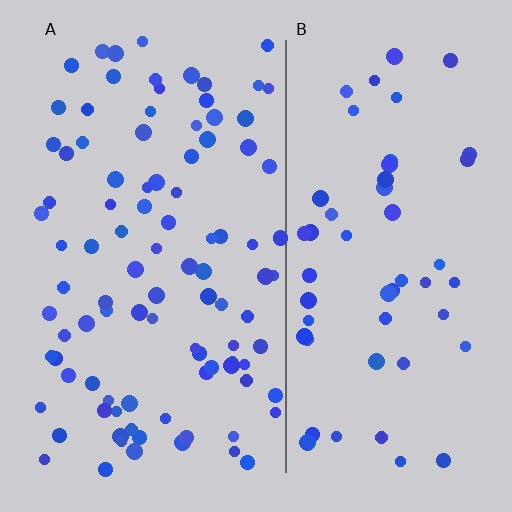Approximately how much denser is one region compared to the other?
Approximately 1.8× — region A over region B.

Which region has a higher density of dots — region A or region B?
A (the left).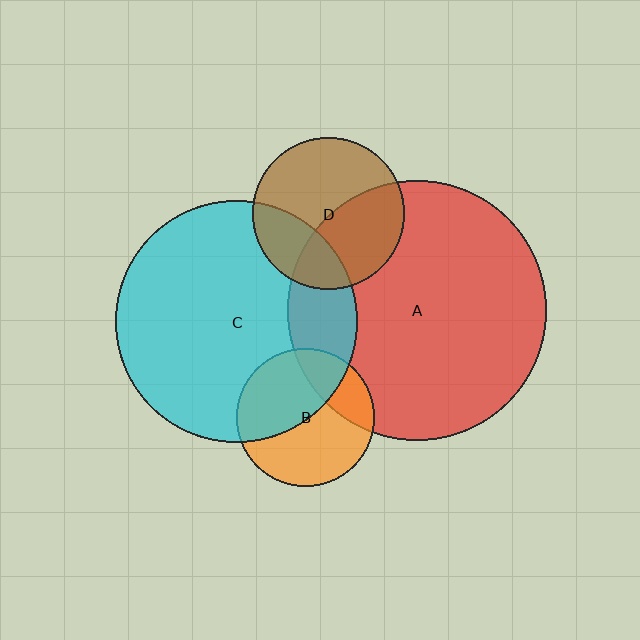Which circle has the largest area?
Circle A (red).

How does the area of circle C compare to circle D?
Approximately 2.5 times.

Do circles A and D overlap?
Yes.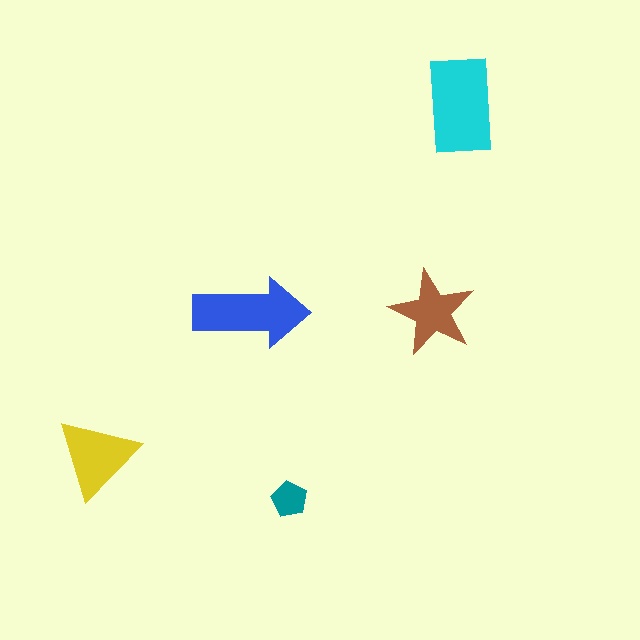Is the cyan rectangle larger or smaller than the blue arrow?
Larger.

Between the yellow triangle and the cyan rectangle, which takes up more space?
The cyan rectangle.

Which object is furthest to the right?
The cyan rectangle is rightmost.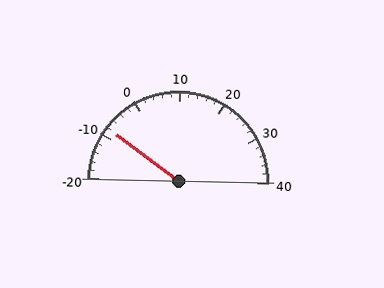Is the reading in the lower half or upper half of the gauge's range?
The reading is in the lower half of the range (-20 to 40).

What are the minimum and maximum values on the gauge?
The gauge ranges from -20 to 40.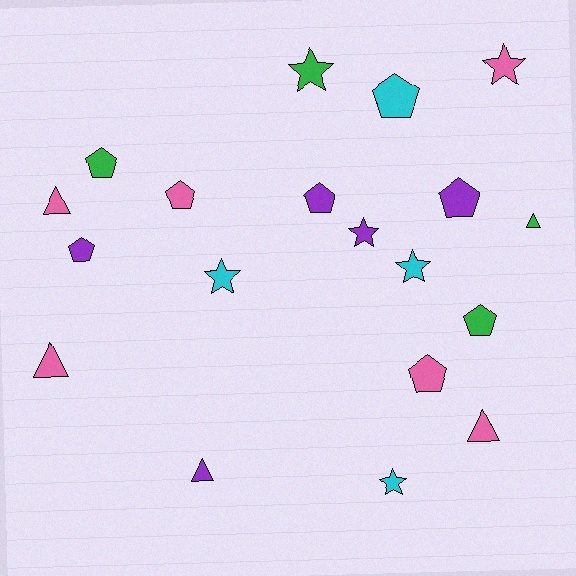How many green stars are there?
There is 1 green star.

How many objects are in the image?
There are 19 objects.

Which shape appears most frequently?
Pentagon, with 8 objects.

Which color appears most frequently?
Pink, with 6 objects.